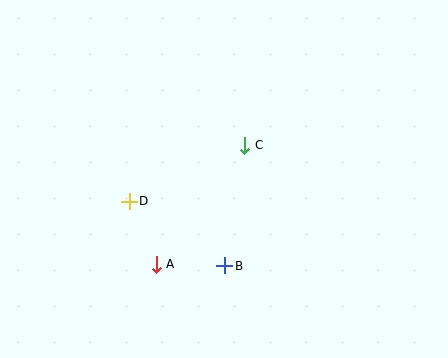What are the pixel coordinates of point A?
Point A is at (156, 264).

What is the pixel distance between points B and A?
The distance between B and A is 69 pixels.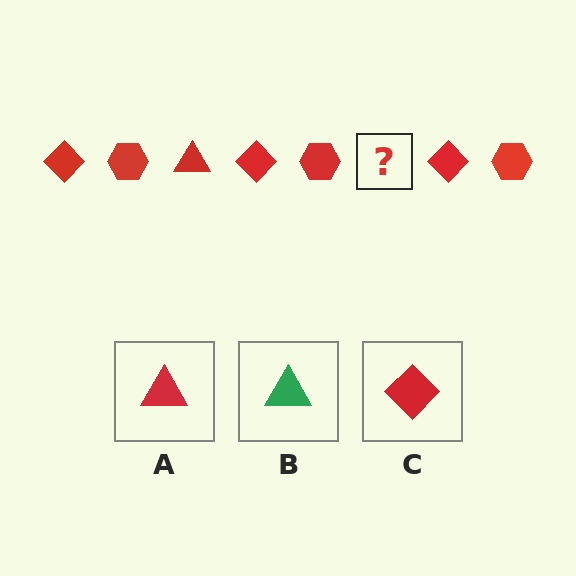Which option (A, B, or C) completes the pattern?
A.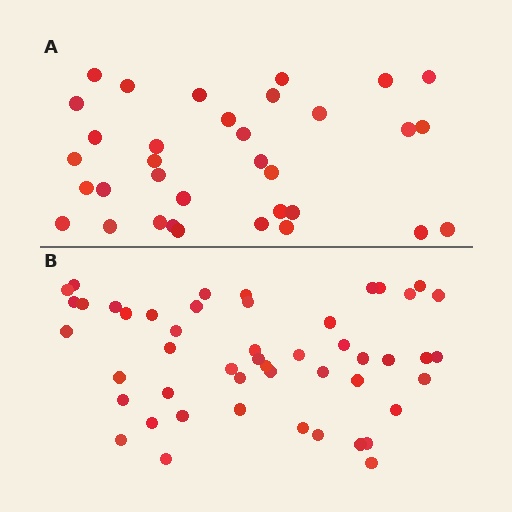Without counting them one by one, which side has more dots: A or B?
Region B (the bottom region) has more dots.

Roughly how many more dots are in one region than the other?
Region B has approximately 15 more dots than region A.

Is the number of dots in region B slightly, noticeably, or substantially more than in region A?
Region B has noticeably more, but not dramatically so. The ratio is roughly 1.4 to 1.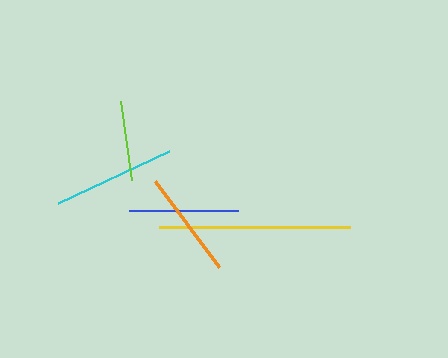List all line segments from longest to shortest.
From longest to shortest: yellow, cyan, blue, orange, lime.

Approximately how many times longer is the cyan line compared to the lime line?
The cyan line is approximately 1.6 times the length of the lime line.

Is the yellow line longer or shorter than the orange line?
The yellow line is longer than the orange line.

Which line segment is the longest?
The yellow line is the longest at approximately 191 pixels.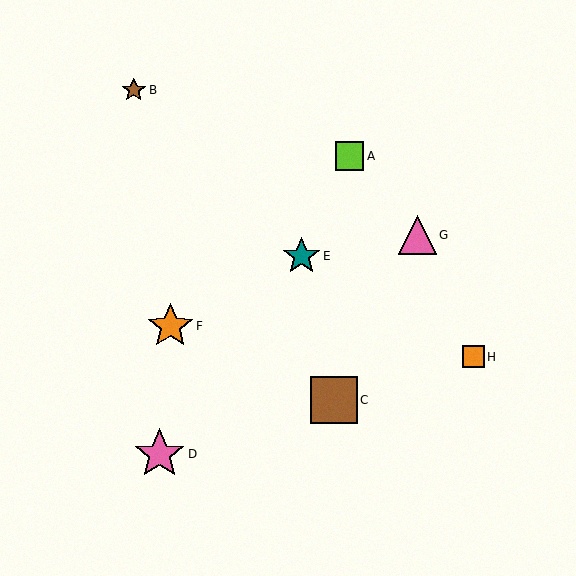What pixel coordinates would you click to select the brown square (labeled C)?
Click at (334, 400) to select the brown square C.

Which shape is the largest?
The pink star (labeled D) is the largest.